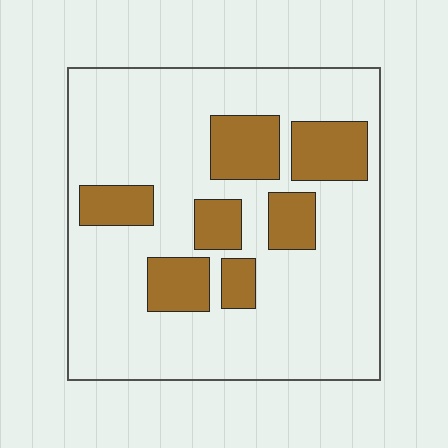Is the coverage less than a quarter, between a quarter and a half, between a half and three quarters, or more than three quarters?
Less than a quarter.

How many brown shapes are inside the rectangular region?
7.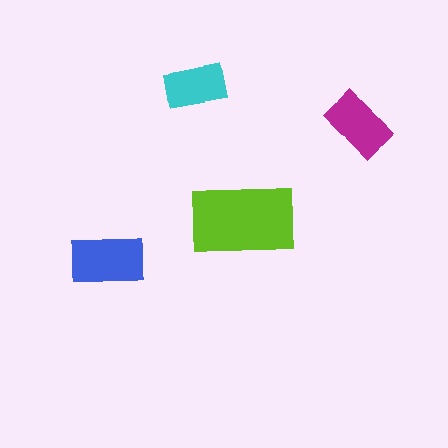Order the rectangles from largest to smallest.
the lime one, the blue one, the magenta one, the cyan one.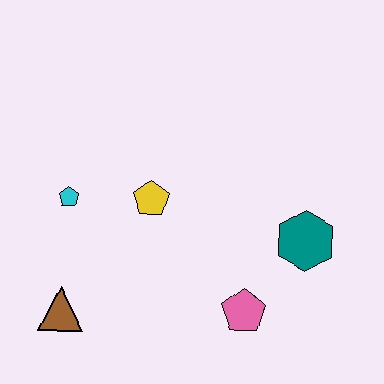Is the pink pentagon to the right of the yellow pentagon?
Yes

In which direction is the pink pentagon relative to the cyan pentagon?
The pink pentagon is to the right of the cyan pentagon.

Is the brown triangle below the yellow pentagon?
Yes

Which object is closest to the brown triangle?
The cyan pentagon is closest to the brown triangle.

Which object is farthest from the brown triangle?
The teal hexagon is farthest from the brown triangle.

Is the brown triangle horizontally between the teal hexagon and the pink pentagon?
No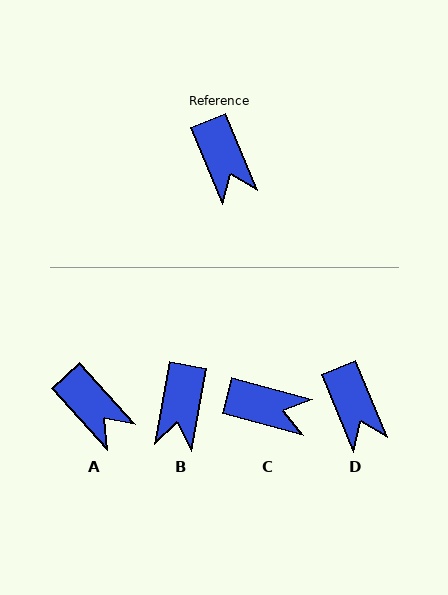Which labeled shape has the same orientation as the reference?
D.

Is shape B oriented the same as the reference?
No, it is off by about 33 degrees.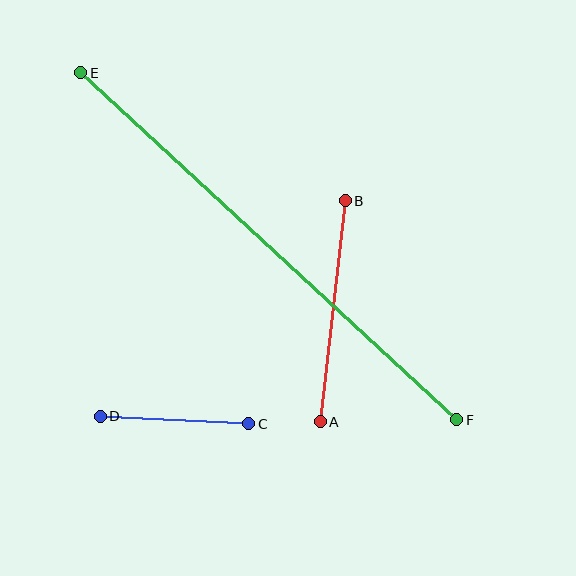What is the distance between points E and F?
The distance is approximately 512 pixels.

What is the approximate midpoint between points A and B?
The midpoint is at approximately (333, 311) pixels.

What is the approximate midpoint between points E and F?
The midpoint is at approximately (269, 246) pixels.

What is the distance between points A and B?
The distance is approximately 223 pixels.